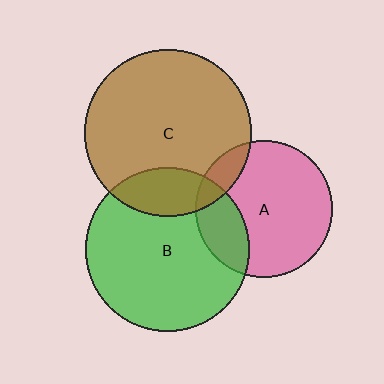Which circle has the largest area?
Circle C (brown).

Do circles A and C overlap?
Yes.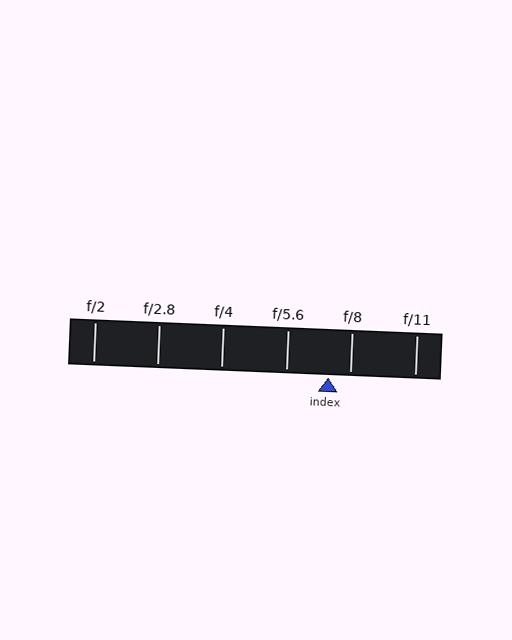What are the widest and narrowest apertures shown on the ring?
The widest aperture shown is f/2 and the narrowest is f/11.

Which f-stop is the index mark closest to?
The index mark is closest to f/8.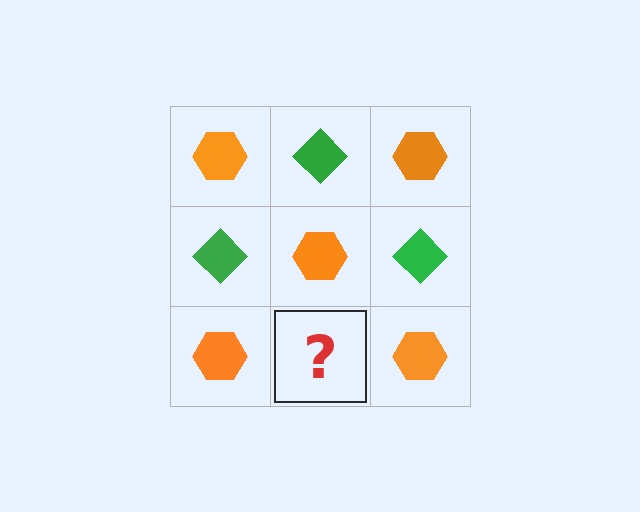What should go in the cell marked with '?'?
The missing cell should contain a green diamond.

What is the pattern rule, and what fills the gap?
The rule is that it alternates orange hexagon and green diamond in a checkerboard pattern. The gap should be filled with a green diamond.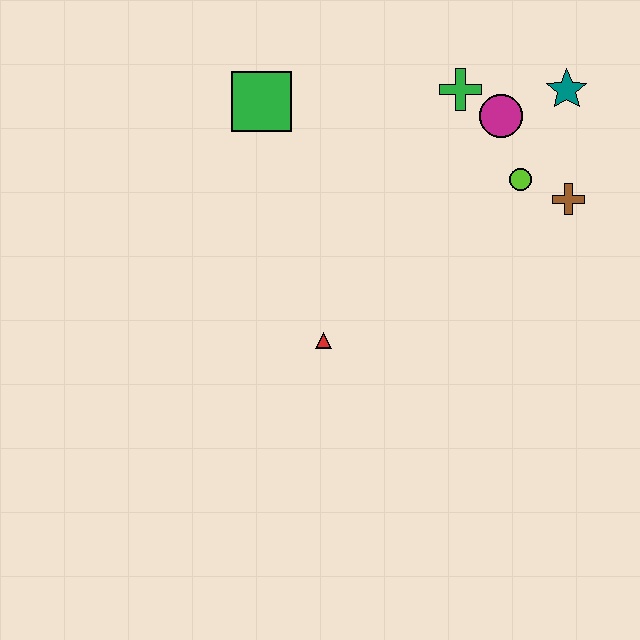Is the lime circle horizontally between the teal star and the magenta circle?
Yes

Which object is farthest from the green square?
The brown cross is farthest from the green square.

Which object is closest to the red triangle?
The green square is closest to the red triangle.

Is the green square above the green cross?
No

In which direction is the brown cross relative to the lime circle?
The brown cross is to the right of the lime circle.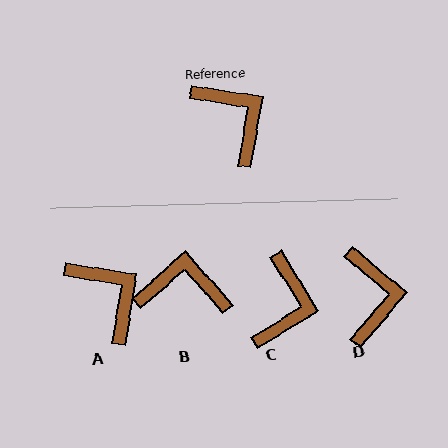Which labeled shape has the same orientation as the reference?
A.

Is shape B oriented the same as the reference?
No, it is off by about 51 degrees.